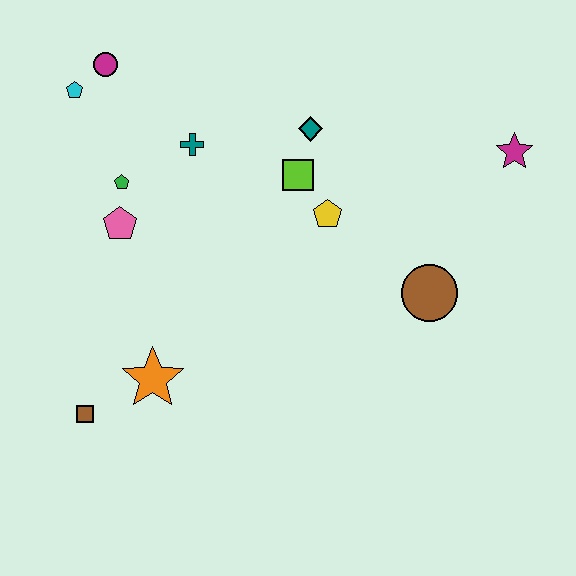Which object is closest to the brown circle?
The yellow pentagon is closest to the brown circle.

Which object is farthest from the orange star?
The magenta star is farthest from the orange star.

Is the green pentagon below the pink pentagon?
No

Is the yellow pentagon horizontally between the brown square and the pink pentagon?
No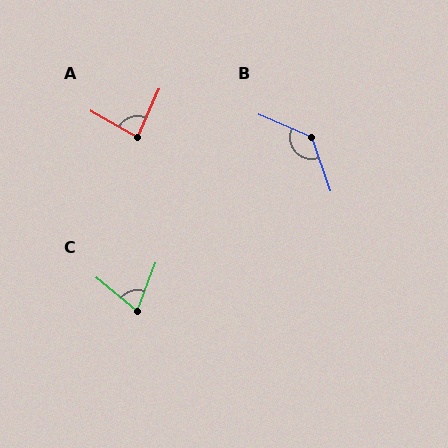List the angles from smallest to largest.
C (71°), A (84°), B (132°).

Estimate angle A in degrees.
Approximately 84 degrees.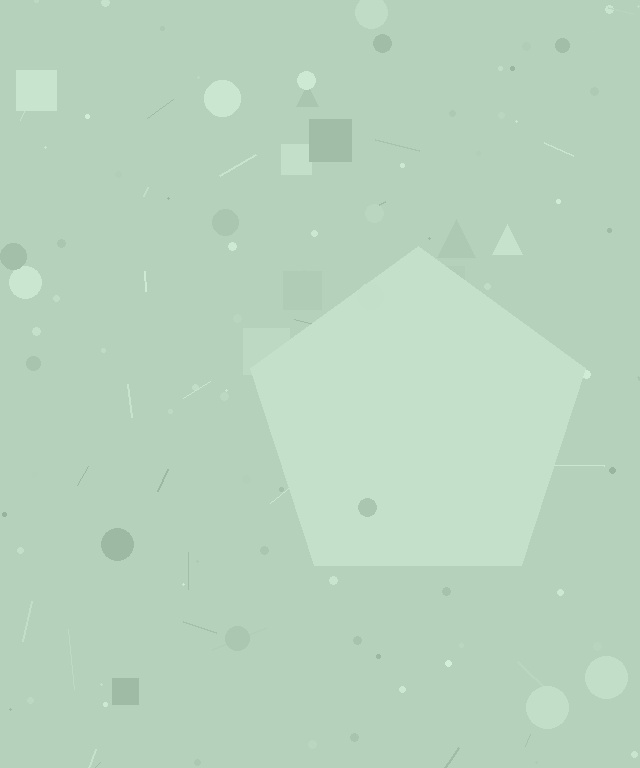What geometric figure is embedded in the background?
A pentagon is embedded in the background.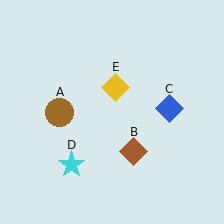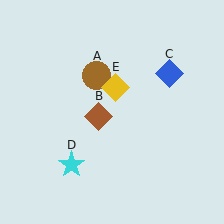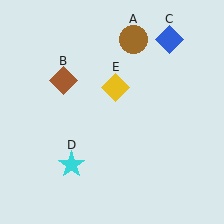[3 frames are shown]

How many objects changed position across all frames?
3 objects changed position: brown circle (object A), brown diamond (object B), blue diamond (object C).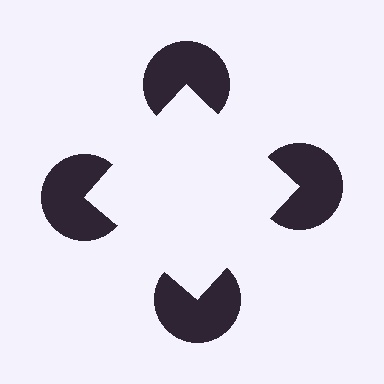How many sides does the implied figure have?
4 sides.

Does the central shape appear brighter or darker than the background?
It typically appears slightly brighter than the background, even though no actual brightness change is drawn.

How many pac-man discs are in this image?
There are 4 — one at each vertex of the illusory square.